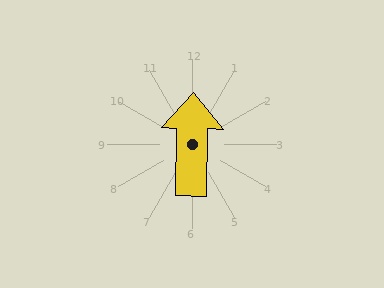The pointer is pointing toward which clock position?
Roughly 12 o'clock.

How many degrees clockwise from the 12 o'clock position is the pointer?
Approximately 2 degrees.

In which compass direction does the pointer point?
North.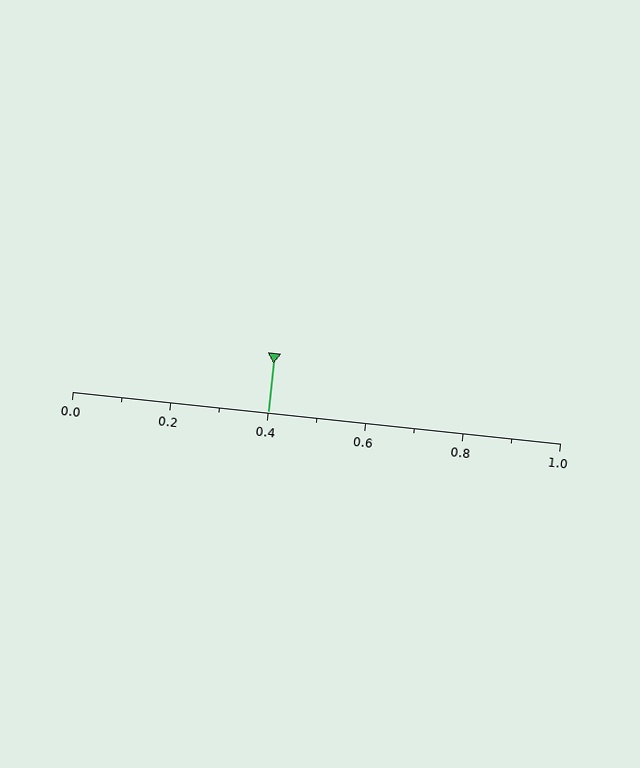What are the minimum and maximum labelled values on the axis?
The axis runs from 0.0 to 1.0.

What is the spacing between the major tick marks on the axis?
The major ticks are spaced 0.2 apart.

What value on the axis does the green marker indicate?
The marker indicates approximately 0.4.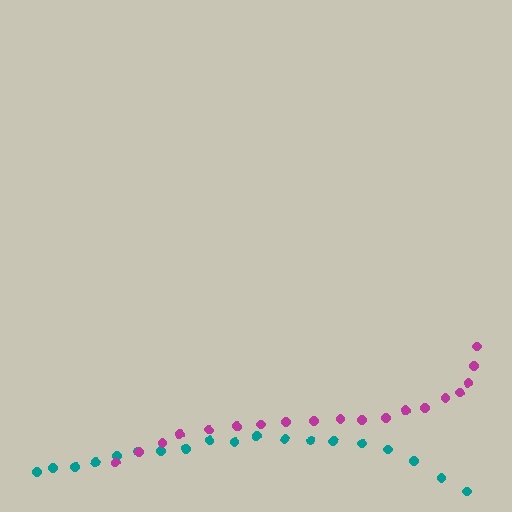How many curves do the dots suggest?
There are 2 distinct paths.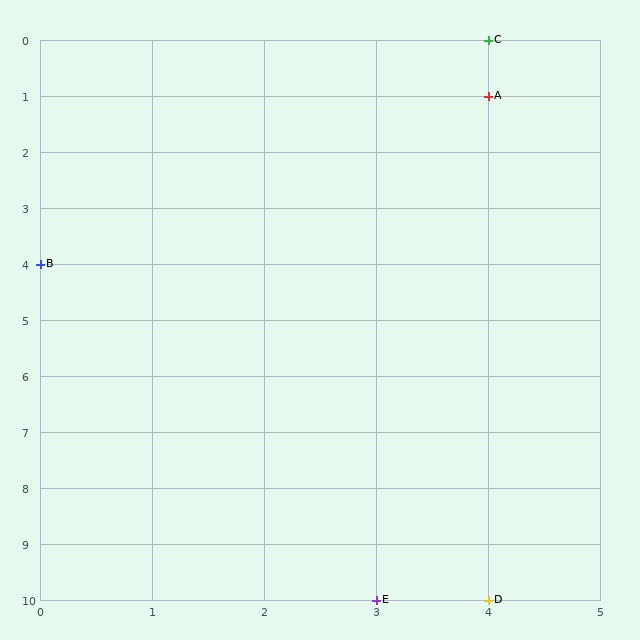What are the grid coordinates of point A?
Point A is at grid coordinates (4, 1).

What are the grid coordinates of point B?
Point B is at grid coordinates (0, 4).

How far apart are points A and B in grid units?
Points A and B are 4 columns and 3 rows apart (about 5.0 grid units diagonally).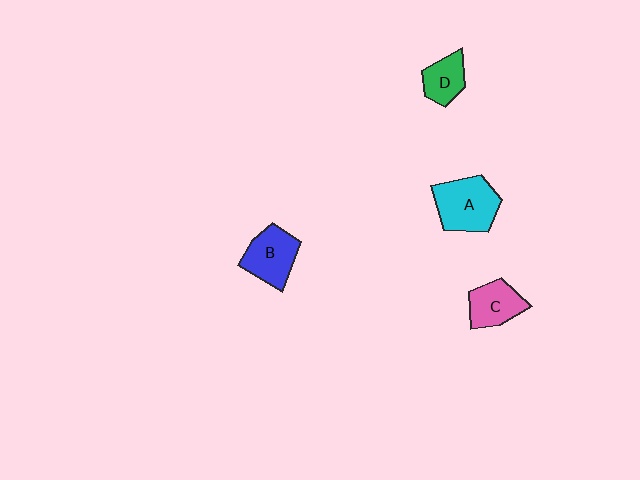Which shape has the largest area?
Shape A (cyan).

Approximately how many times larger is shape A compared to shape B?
Approximately 1.2 times.